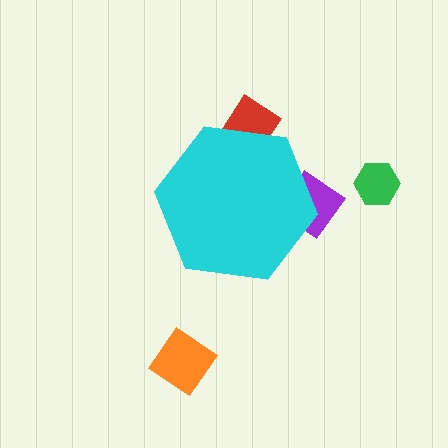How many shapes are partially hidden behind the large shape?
2 shapes are partially hidden.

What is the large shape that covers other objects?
A cyan hexagon.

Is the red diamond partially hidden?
Yes, the red diamond is partially hidden behind the cyan hexagon.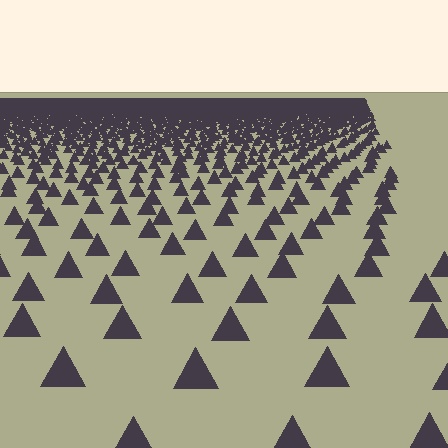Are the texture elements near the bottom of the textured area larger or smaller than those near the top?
Larger. Near the bottom, elements are closer to the viewer and appear at a bigger on-screen size.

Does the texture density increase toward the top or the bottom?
Density increases toward the top.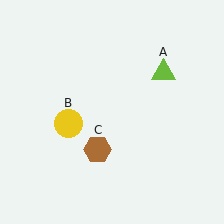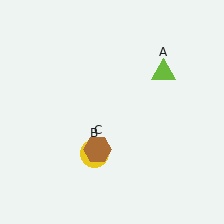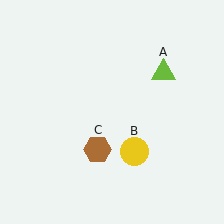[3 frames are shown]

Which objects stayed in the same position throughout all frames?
Lime triangle (object A) and brown hexagon (object C) remained stationary.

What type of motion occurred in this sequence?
The yellow circle (object B) rotated counterclockwise around the center of the scene.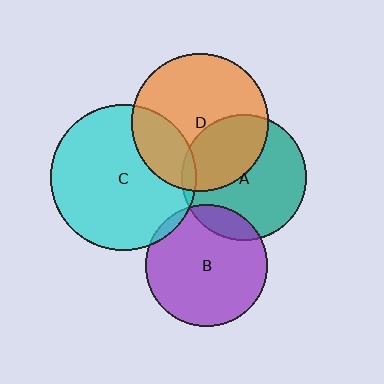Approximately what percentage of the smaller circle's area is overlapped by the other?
Approximately 25%.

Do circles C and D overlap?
Yes.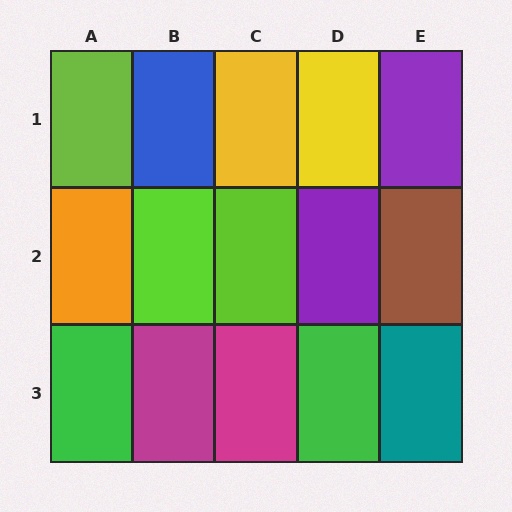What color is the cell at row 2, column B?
Lime.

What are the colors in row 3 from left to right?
Green, magenta, magenta, green, teal.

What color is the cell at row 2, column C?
Lime.